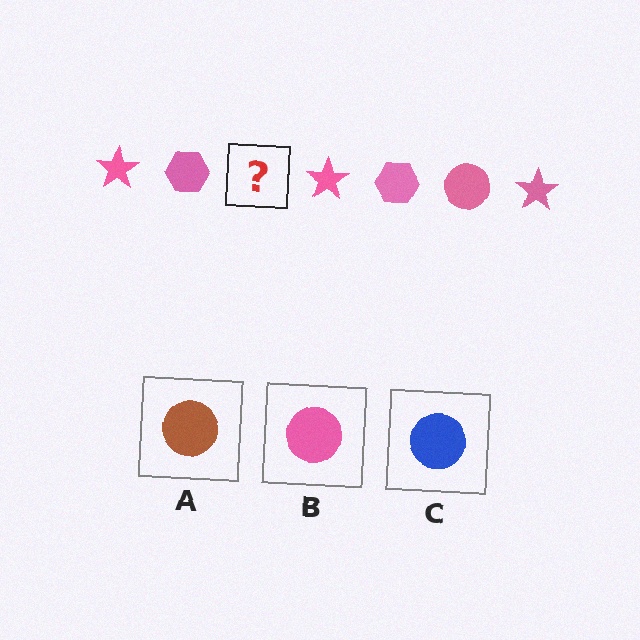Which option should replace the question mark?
Option B.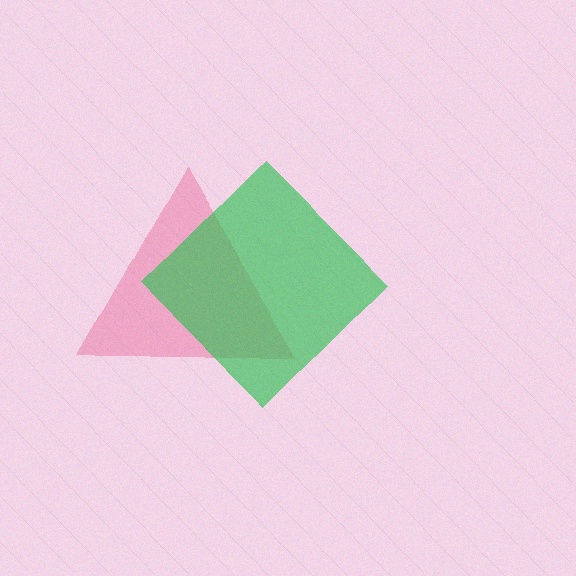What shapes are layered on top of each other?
The layered shapes are: a pink triangle, a green diamond.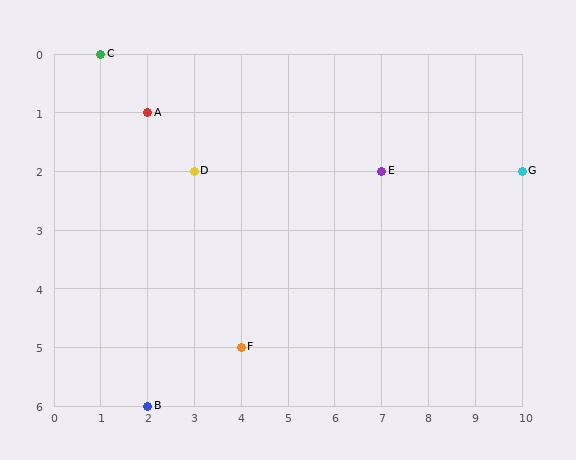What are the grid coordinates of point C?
Point C is at grid coordinates (1, 0).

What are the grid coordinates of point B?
Point B is at grid coordinates (2, 6).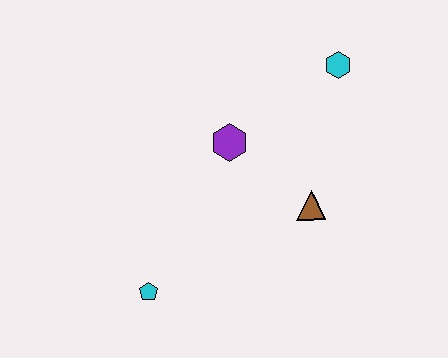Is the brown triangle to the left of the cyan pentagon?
No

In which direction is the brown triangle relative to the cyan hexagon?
The brown triangle is below the cyan hexagon.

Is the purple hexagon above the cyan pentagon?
Yes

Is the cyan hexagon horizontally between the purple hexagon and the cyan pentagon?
No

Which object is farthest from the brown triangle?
The cyan pentagon is farthest from the brown triangle.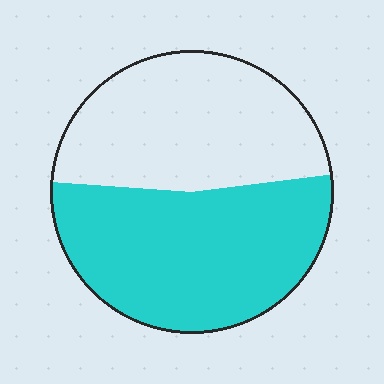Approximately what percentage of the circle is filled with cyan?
Approximately 55%.